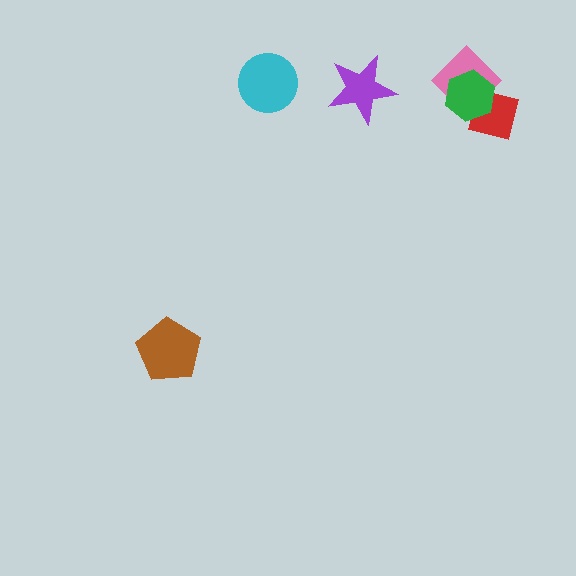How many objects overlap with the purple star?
0 objects overlap with the purple star.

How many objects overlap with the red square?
2 objects overlap with the red square.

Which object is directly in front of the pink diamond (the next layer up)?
The red square is directly in front of the pink diamond.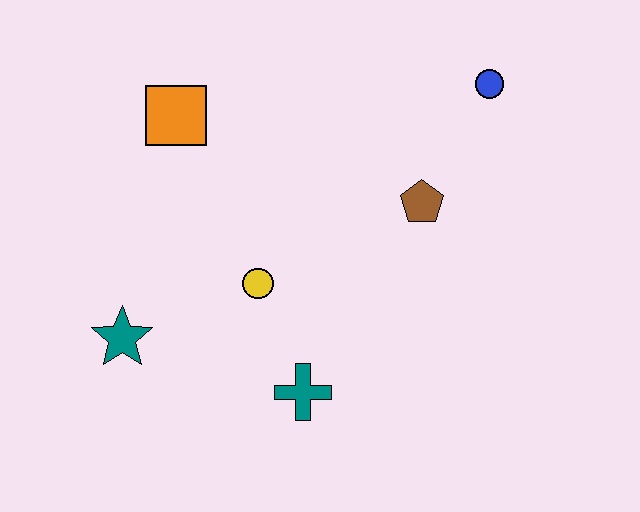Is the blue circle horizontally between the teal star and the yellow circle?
No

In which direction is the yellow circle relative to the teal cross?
The yellow circle is above the teal cross.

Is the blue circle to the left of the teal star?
No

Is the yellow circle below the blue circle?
Yes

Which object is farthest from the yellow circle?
The blue circle is farthest from the yellow circle.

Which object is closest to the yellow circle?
The teal cross is closest to the yellow circle.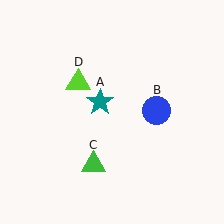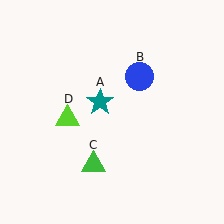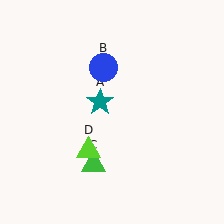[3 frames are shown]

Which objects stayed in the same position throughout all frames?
Teal star (object A) and green triangle (object C) remained stationary.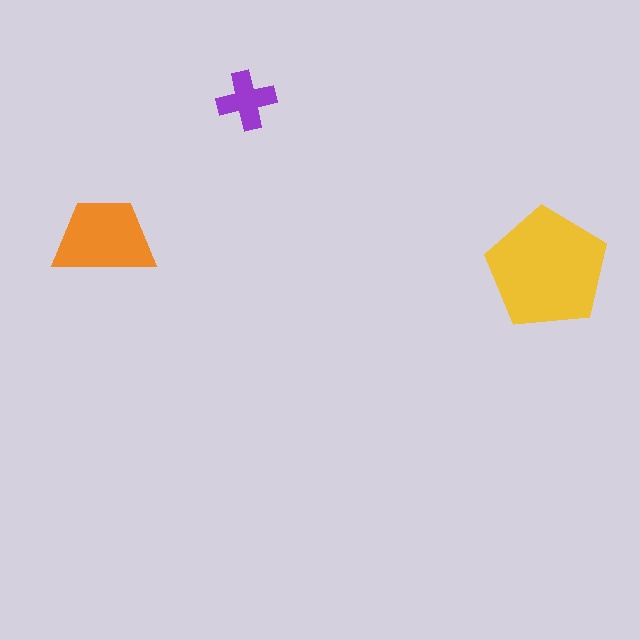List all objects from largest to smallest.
The yellow pentagon, the orange trapezoid, the purple cross.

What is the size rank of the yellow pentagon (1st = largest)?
1st.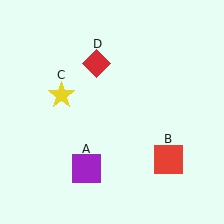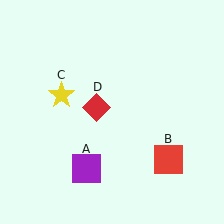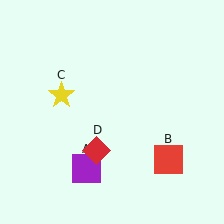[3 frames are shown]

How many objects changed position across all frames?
1 object changed position: red diamond (object D).